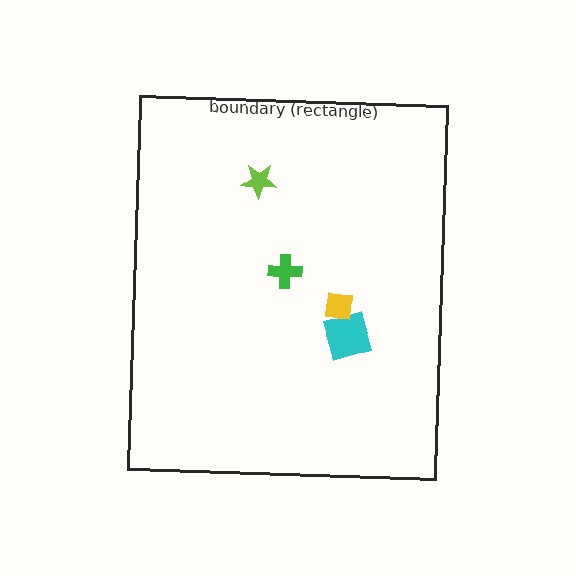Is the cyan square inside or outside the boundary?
Inside.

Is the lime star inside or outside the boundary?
Inside.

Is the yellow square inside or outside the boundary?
Inside.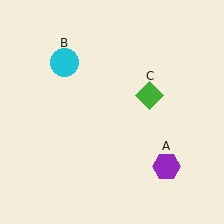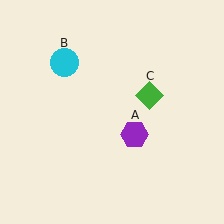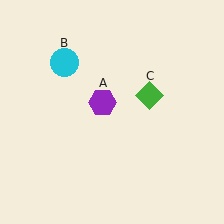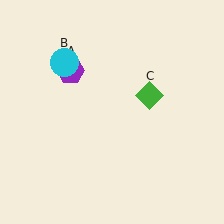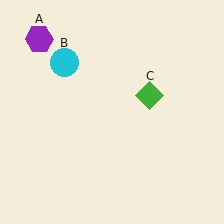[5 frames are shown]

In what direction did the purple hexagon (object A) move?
The purple hexagon (object A) moved up and to the left.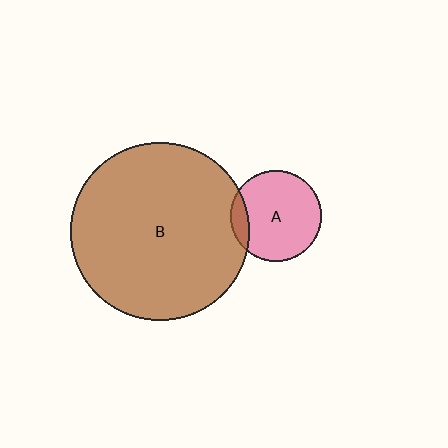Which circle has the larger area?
Circle B (brown).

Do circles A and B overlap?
Yes.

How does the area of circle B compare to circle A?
Approximately 3.8 times.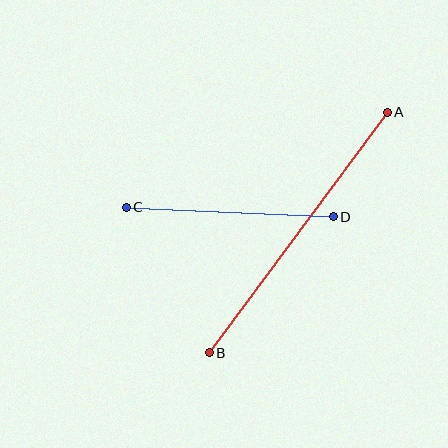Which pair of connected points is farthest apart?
Points A and B are farthest apart.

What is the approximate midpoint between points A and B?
The midpoint is at approximately (298, 232) pixels.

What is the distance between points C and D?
The distance is approximately 207 pixels.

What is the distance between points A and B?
The distance is approximately 299 pixels.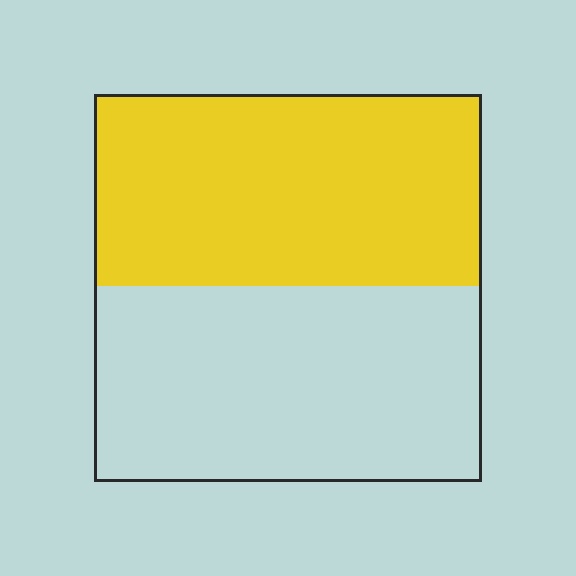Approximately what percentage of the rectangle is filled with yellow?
Approximately 50%.